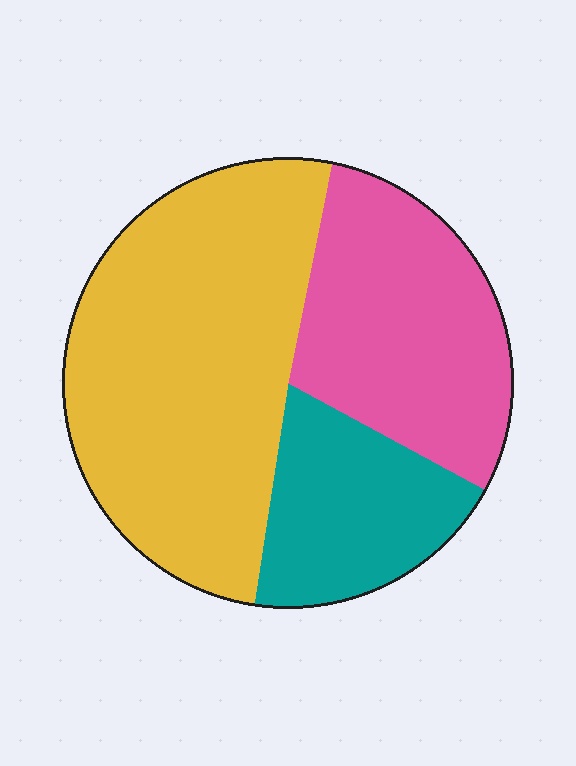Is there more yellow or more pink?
Yellow.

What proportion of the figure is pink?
Pink takes up about one third (1/3) of the figure.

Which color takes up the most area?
Yellow, at roughly 50%.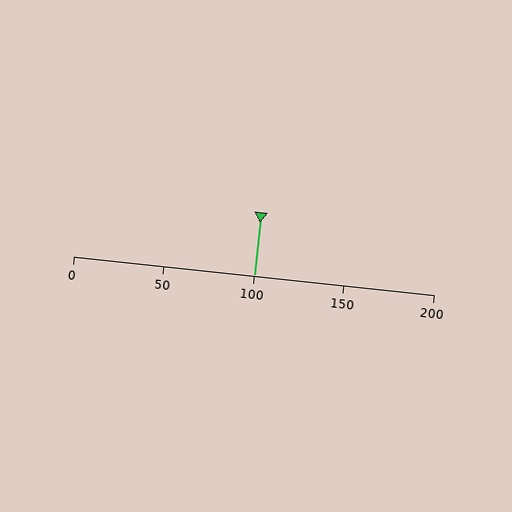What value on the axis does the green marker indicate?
The marker indicates approximately 100.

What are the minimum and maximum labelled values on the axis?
The axis runs from 0 to 200.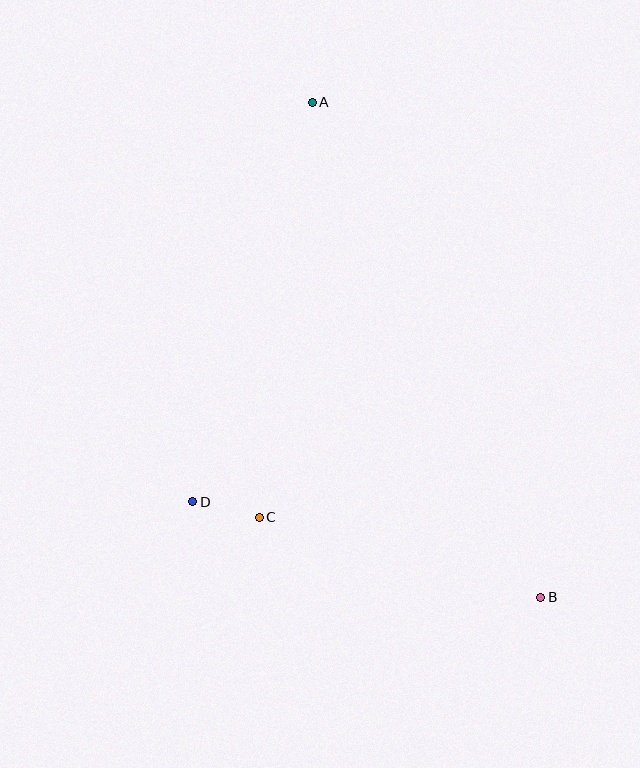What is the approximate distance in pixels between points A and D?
The distance between A and D is approximately 417 pixels.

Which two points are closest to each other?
Points C and D are closest to each other.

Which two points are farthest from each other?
Points A and B are farthest from each other.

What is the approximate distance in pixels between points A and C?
The distance between A and C is approximately 418 pixels.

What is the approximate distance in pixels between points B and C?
The distance between B and C is approximately 292 pixels.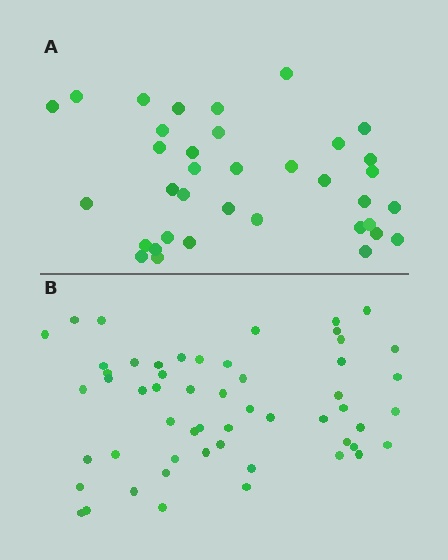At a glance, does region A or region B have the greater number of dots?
Region B (the bottom region) has more dots.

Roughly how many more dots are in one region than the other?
Region B has approximately 20 more dots than region A.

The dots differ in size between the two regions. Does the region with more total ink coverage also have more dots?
No. Region A has more total ink coverage because its dots are larger, but region B actually contains more individual dots. Total area can be misleading — the number of items is what matters here.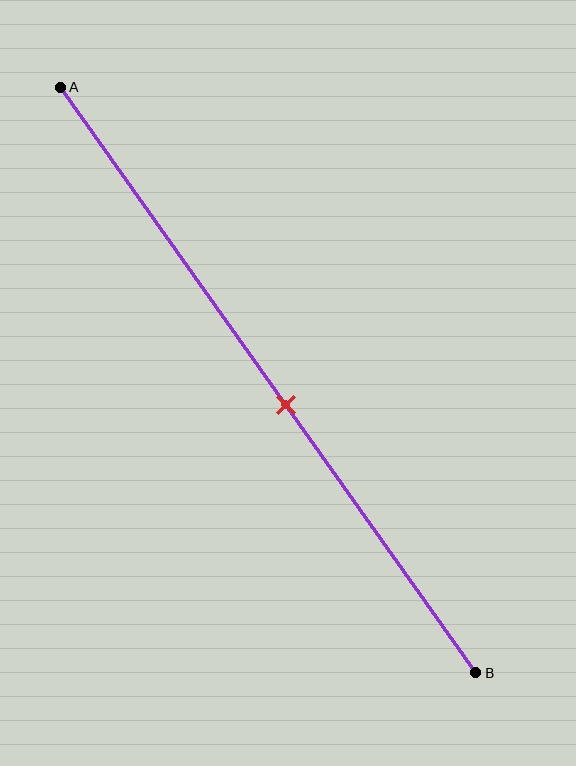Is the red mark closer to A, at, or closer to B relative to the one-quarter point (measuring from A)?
The red mark is closer to point B than the one-quarter point of segment AB.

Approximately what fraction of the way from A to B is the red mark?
The red mark is approximately 55% of the way from A to B.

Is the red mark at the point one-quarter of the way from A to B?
No, the mark is at about 55% from A, not at the 25% one-quarter point.